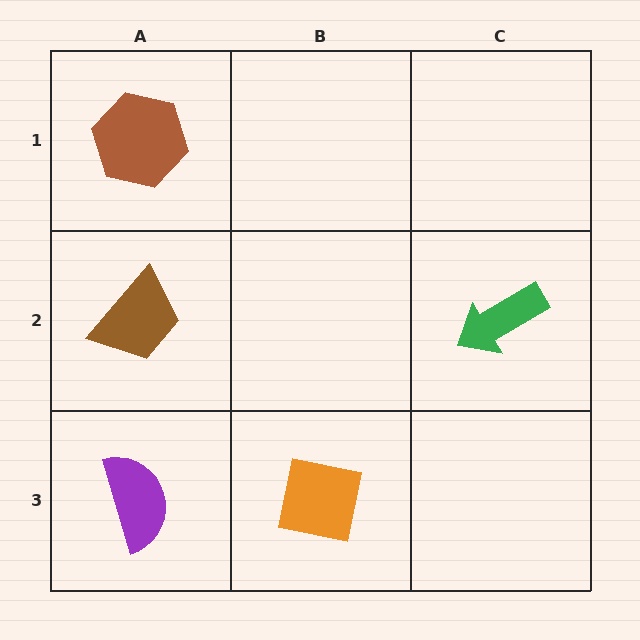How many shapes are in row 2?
2 shapes.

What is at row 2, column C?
A green arrow.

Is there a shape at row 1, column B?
No, that cell is empty.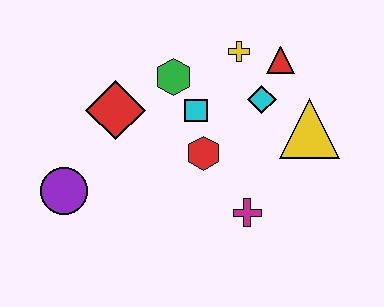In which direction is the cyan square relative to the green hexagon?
The cyan square is below the green hexagon.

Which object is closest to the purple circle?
The red diamond is closest to the purple circle.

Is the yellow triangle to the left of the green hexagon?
No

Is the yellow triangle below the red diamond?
Yes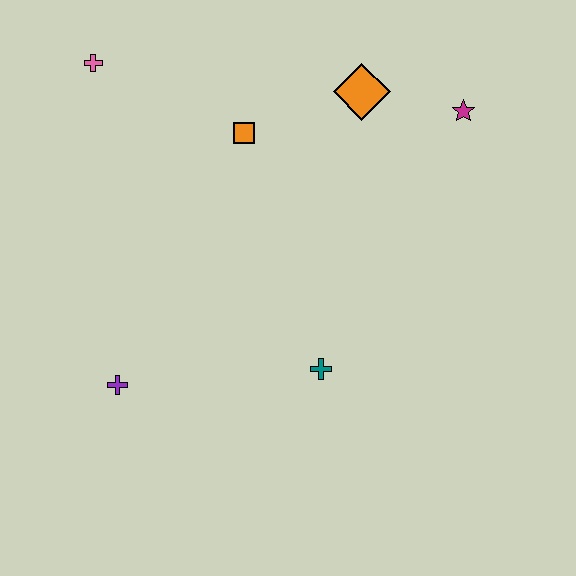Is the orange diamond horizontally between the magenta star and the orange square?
Yes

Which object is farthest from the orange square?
The purple cross is farthest from the orange square.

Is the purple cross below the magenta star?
Yes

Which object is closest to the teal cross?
The purple cross is closest to the teal cross.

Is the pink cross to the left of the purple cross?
Yes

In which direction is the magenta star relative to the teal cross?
The magenta star is above the teal cross.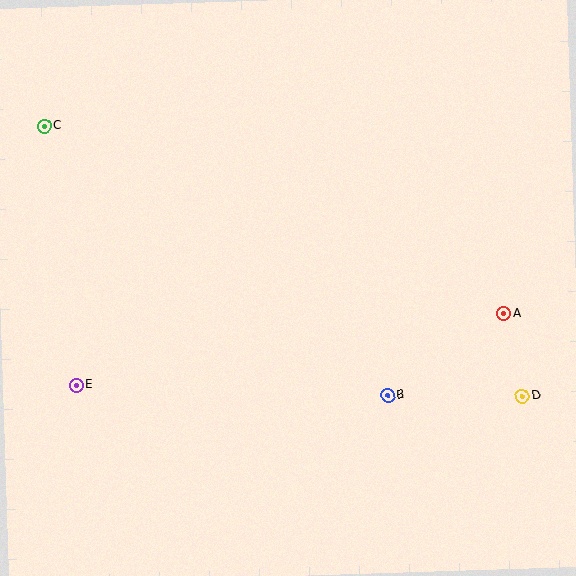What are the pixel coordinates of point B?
Point B is at (388, 395).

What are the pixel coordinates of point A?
Point A is at (504, 314).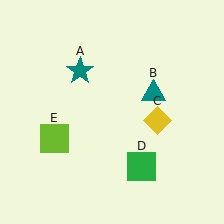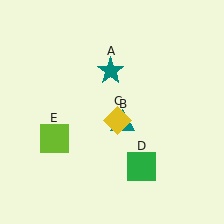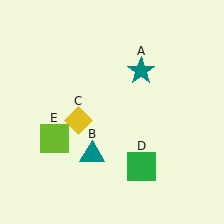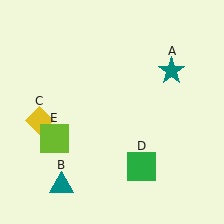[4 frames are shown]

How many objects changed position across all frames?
3 objects changed position: teal star (object A), teal triangle (object B), yellow diamond (object C).